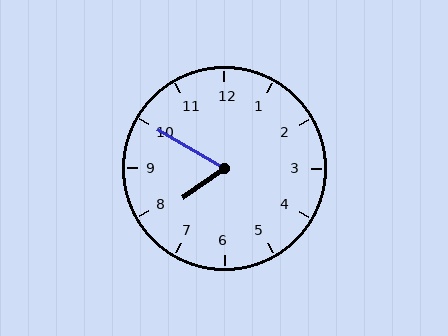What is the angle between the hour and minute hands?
Approximately 65 degrees.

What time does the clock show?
7:50.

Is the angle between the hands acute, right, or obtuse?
It is acute.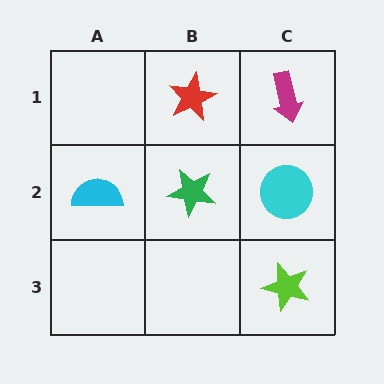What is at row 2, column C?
A cyan circle.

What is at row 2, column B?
A green star.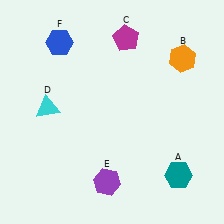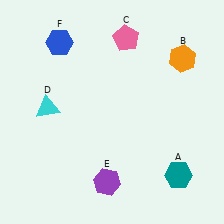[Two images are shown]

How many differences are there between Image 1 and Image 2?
There is 1 difference between the two images.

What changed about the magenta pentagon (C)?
In Image 1, C is magenta. In Image 2, it changed to pink.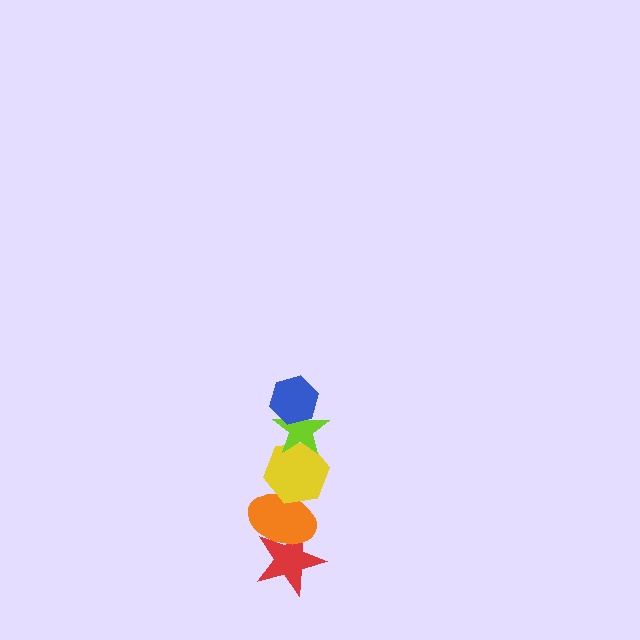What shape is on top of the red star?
The orange ellipse is on top of the red star.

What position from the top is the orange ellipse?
The orange ellipse is 4th from the top.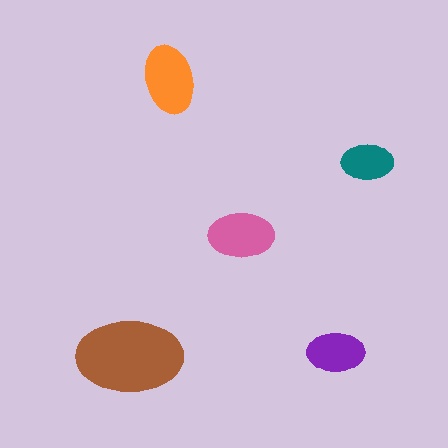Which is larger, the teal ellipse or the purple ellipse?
The purple one.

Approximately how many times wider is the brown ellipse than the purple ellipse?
About 2 times wider.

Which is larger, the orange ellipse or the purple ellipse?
The orange one.